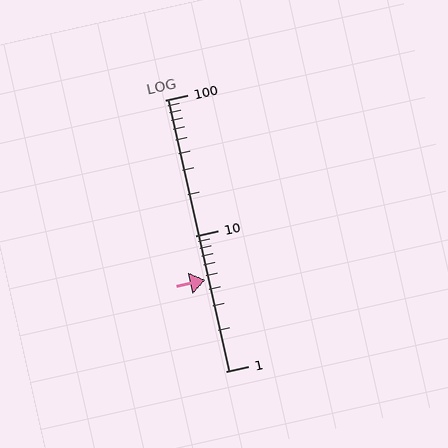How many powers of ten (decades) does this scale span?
The scale spans 2 decades, from 1 to 100.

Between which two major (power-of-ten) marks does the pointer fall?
The pointer is between 1 and 10.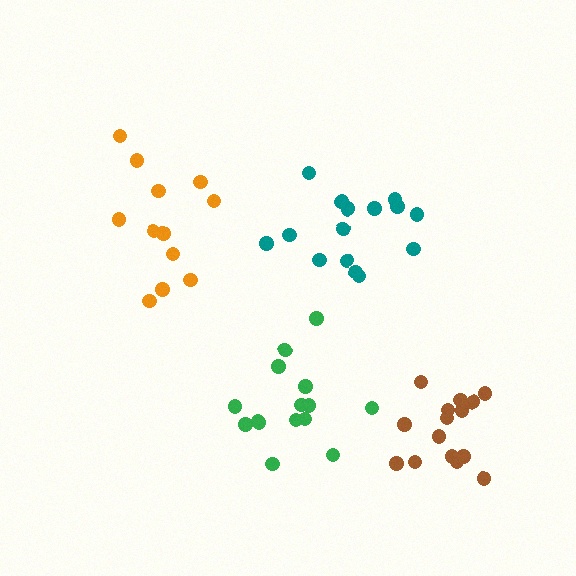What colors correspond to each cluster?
The clusters are colored: brown, green, orange, teal.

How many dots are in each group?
Group 1: 15 dots, Group 2: 15 dots, Group 3: 12 dots, Group 4: 16 dots (58 total).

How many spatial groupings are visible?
There are 4 spatial groupings.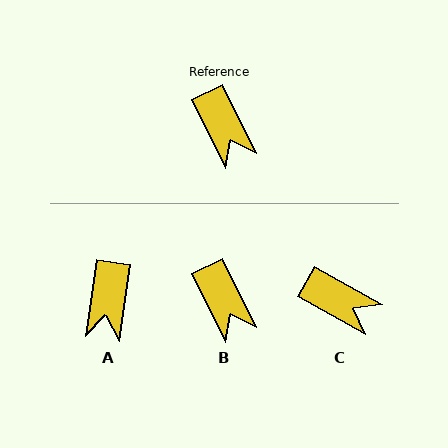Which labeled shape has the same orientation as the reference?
B.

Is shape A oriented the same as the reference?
No, it is off by about 35 degrees.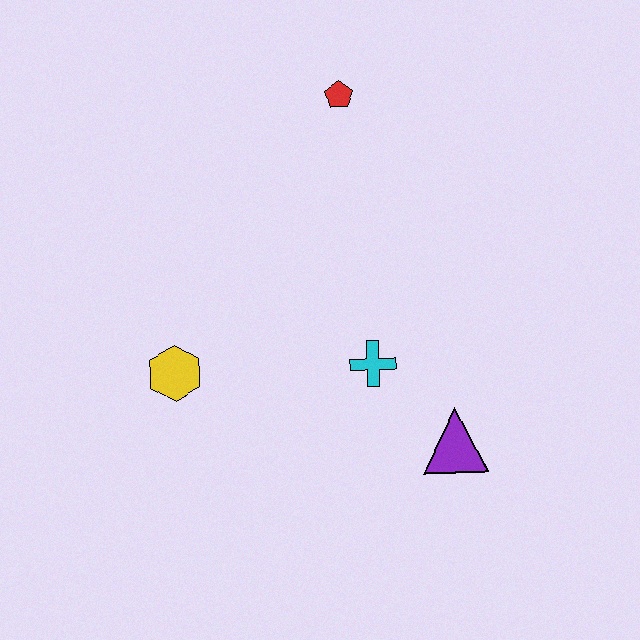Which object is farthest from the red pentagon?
The purple triangle is farthest from the red pentagon.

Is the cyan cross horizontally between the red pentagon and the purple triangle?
Yes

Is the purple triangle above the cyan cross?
No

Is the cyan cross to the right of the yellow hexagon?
Yes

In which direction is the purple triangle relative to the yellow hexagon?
The purple triangle is to the right of the yellow hexagon.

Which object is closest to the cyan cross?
The purple triangle is closest to the cyan cross.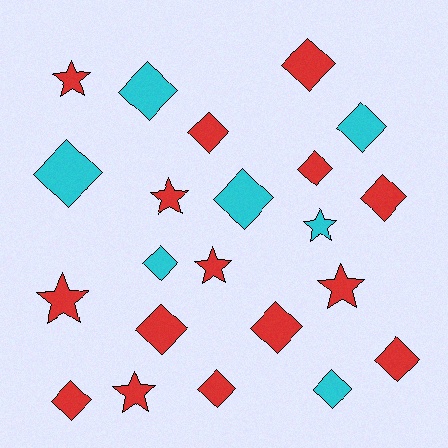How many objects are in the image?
There are 22 objects.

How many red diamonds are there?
There are 9 red diamonds.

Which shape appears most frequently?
Diamond, with 15 objects.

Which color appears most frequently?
Red, with 15 objects.